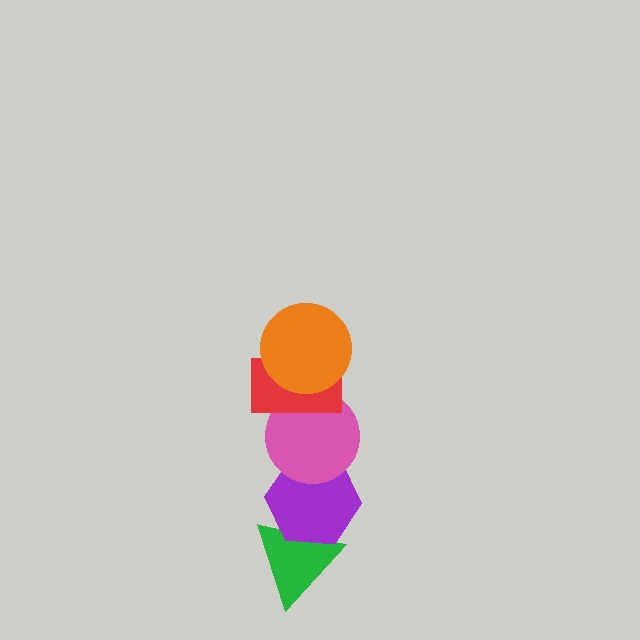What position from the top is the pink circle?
The pink circle is 3rd from the top.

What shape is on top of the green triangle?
The purple hexagon is on top of the green triangle.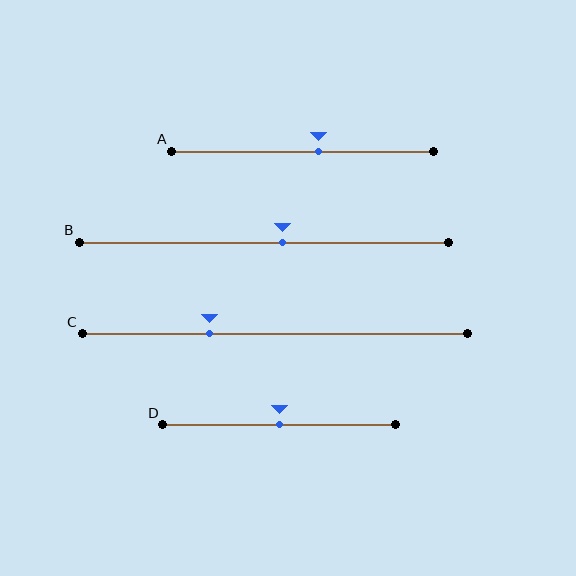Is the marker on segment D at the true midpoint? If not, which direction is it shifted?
Yes, the marker on segment D is at the true midpoint.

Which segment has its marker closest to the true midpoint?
Segment D has its marker closest to the true midpoint.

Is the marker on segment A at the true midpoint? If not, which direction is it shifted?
No, the marker on segment A is shifted to the right by about 6% of the segment length.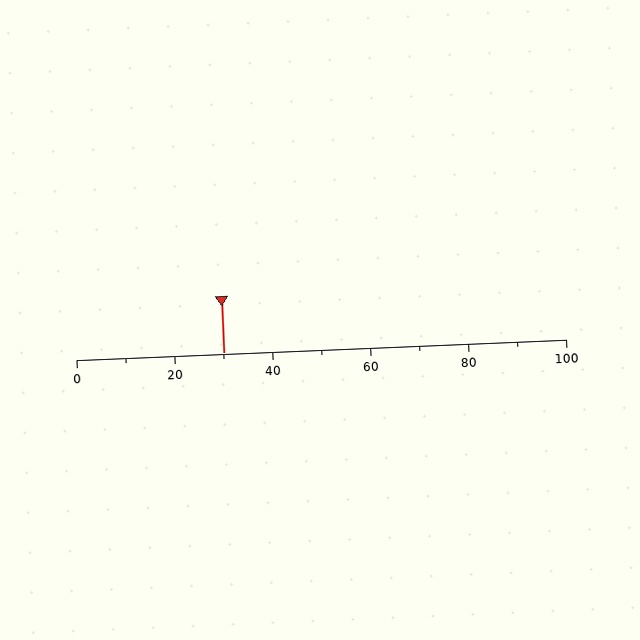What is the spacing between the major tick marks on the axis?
The major ticks are spaced 20 apart.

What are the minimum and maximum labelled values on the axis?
The axis runs from 0 to 100.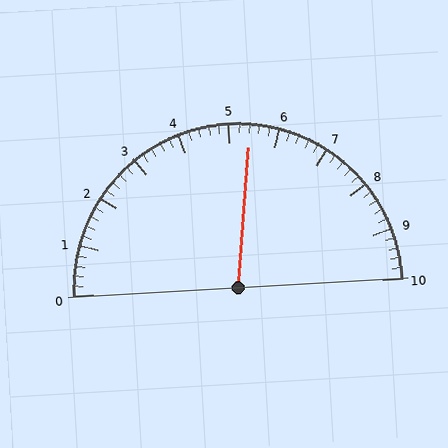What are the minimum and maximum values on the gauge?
The gauge ranges from 0 to 10.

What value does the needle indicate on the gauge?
The needle indicates approximately 5.4.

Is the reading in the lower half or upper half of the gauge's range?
The reading is in the upper half of the range (0 to 10).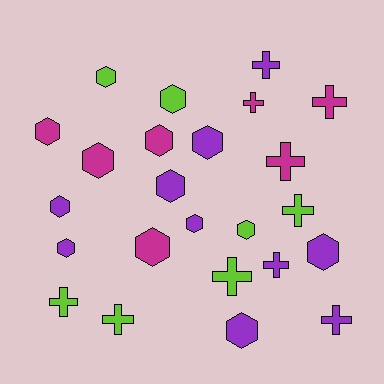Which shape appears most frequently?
Hexagon, with 14 objects.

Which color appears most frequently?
Purple, with 10 objects.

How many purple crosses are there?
There are 3 purple crosses.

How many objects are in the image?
There are 24 objects.